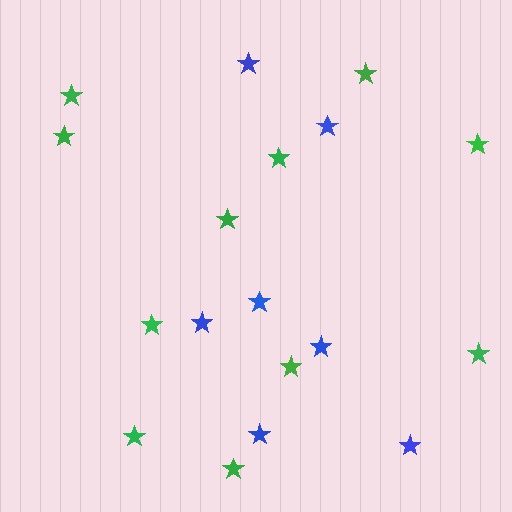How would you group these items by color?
There are 2 groups: one group of green stars (11) and one group of blue stars (7).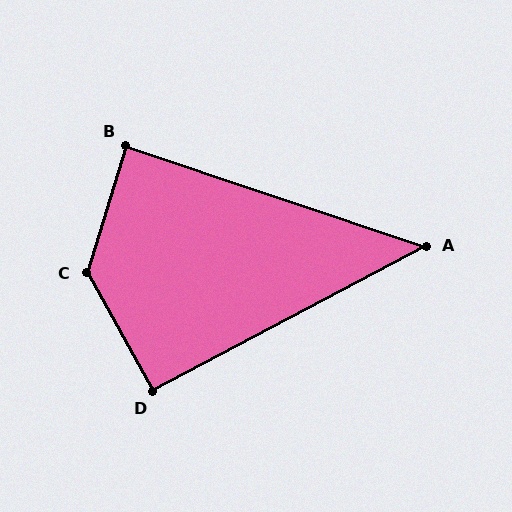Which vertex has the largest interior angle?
C, at approximately 134 degrees.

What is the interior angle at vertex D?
Approximately 91 degrees (approximately right).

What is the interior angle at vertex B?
Approximately 89 degrees (approximately right).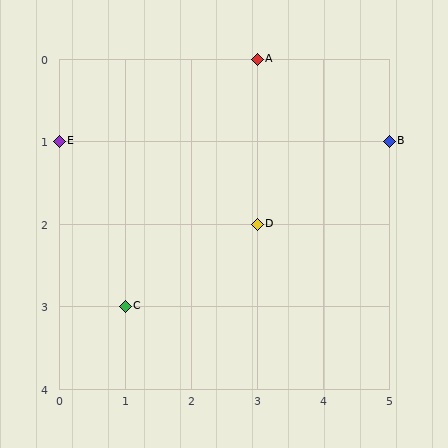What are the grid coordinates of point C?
Point C is at grid coordinates (1, 3).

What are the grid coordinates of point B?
Point B is at grid coordinates (5, 1).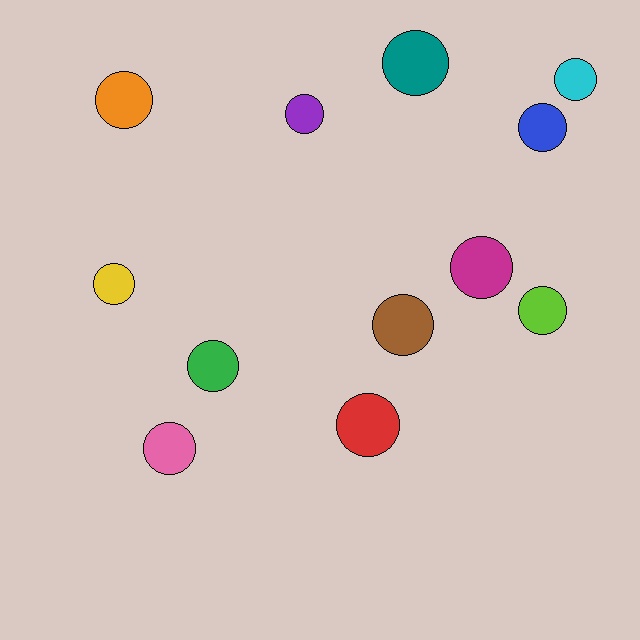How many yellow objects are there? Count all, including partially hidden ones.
There is 1 yellow object.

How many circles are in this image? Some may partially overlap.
There are 12 circles.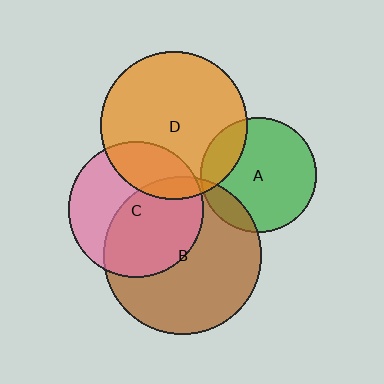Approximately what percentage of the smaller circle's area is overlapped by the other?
Approximately 25%.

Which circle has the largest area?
Circle B (brown).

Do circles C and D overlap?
Yes.